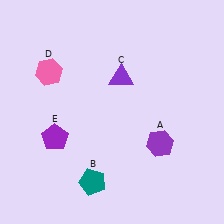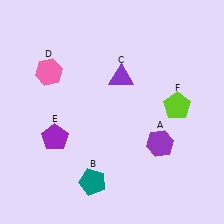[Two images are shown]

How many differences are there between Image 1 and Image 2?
There is 1 difference between the two images.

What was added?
A lime pentagon (F) was added in Image 2.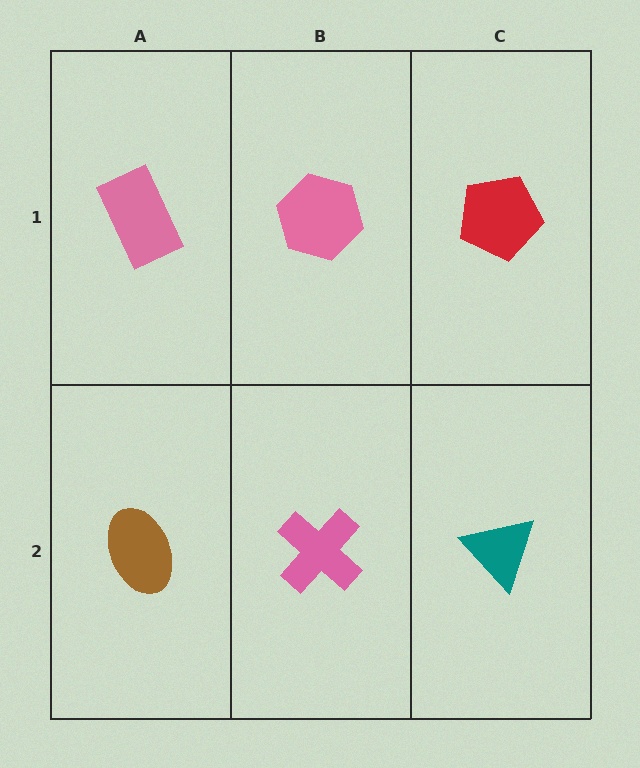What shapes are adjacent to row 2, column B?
A pink hexagon (row 1, column B), a brown ellipse (row 2, column A), a teal triangle (row 2, column C).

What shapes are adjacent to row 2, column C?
A red pentagon (row 1, column C), a pink cross (row 2, column B).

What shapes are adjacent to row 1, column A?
A brown ellipse (row 2, column A), a pink hexagon (row 1, column B).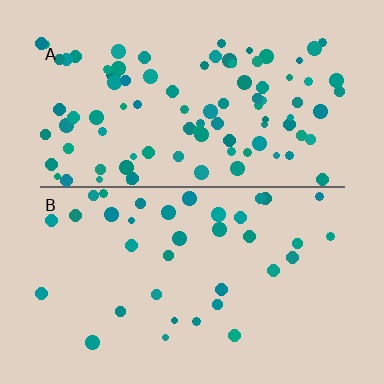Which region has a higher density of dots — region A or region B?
A (the top).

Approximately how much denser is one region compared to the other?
Approximately 2.6× — region A over region B.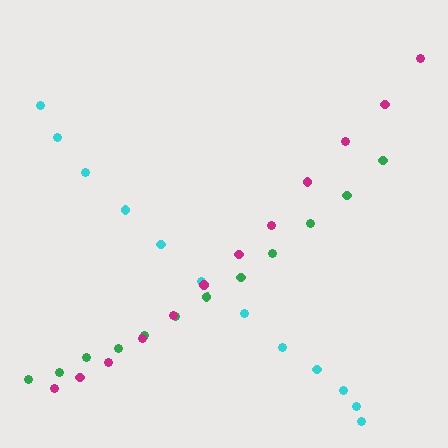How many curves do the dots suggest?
There are 3 distinct paths.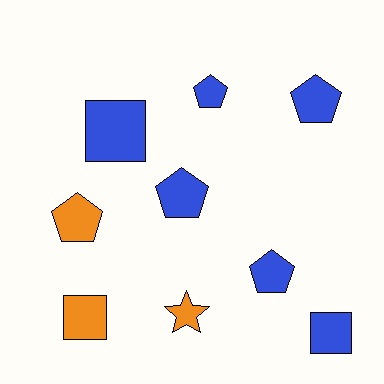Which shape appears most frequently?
Pentagon, with 5 objects.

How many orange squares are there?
There is 1 orange square.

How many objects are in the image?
There are 9 objects.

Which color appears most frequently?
Blue, with 6 objects.